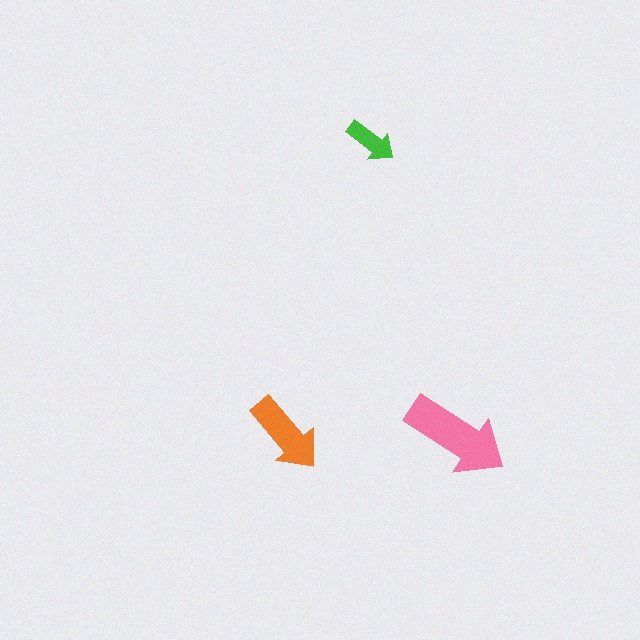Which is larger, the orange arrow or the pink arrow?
The pink one.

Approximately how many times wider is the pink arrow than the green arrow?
About 2 times wider.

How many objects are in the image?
There are 3 objects in the image.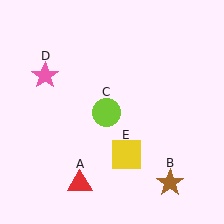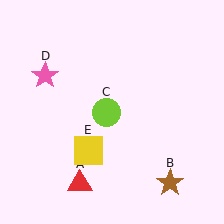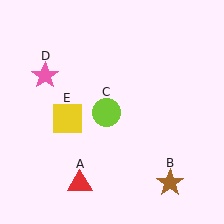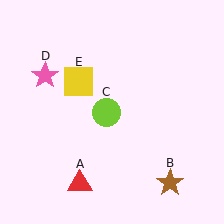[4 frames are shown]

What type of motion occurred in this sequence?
The yellow square (object E) rotated clockwise around the center of the scene.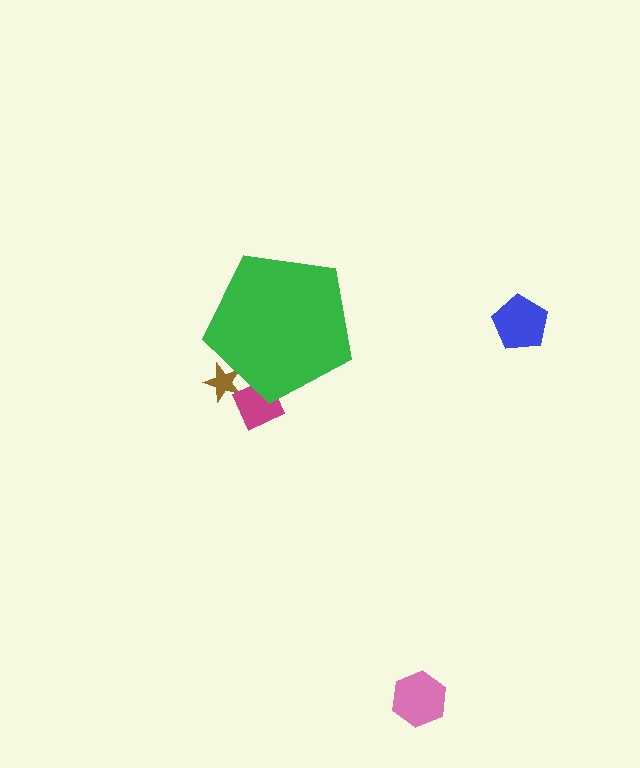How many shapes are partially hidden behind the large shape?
2 shapes are partially hidden.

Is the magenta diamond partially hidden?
Yes, the magenta diamond is partially hidden behind the green pentagon.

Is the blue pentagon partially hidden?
No, the blue pentagon is fully visible.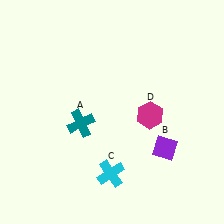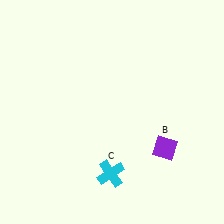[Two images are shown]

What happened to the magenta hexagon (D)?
The magenta hexagon (D) was removed in Image 2. It was in the bottom-right area of Image 1.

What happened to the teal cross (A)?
The teal cross (A) was removed in Image 2. It was in the bottom-left area of Image 1.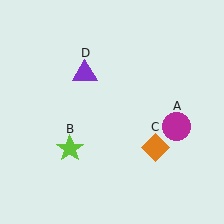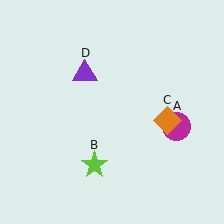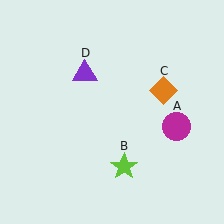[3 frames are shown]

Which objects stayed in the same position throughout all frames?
Magenta circle (object A) and purple triangle (object D) remained stationary.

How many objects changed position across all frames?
2 objects changed position: lime star (object B), orange diamond (object C).